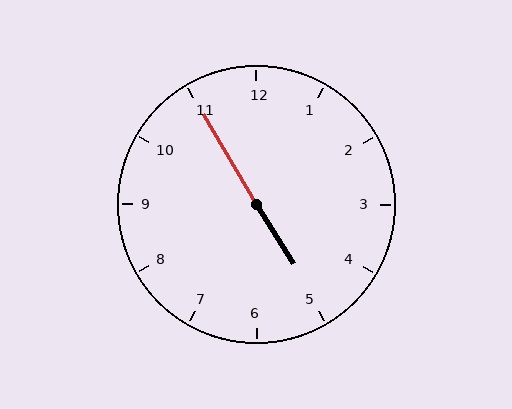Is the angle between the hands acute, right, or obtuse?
It is obtuse.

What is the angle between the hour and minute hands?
Approximately 178 degrees.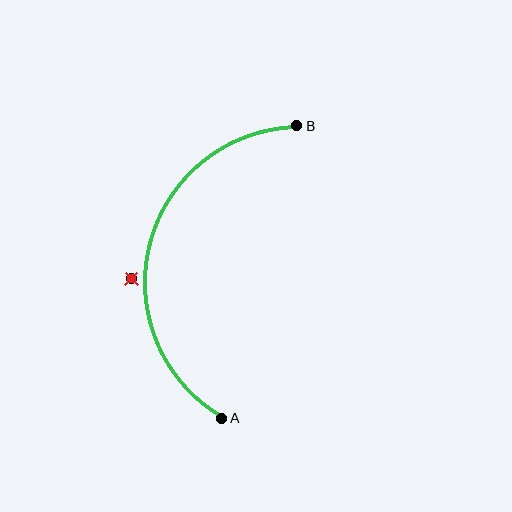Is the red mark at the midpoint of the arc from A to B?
No — the red mark does not lie on the arc at all. It sits slightly outside the curve.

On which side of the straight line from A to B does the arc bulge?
The arc bulges to the left of the straight line connecting A and B.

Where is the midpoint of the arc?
The arc midpoint is the point on the curve farthest from the straight line joining A and B. It sits to the left of that line.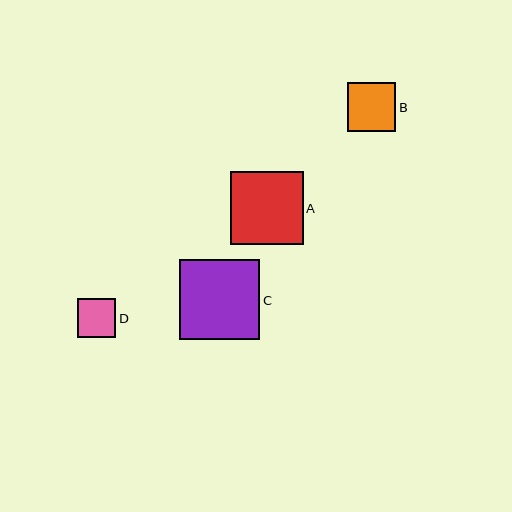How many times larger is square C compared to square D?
Square C is approximately 2.1 times the size of square D.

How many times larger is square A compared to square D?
Square A is approximately 1.9 times the size of square D.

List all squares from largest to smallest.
From largest to smallest: C, A, B, D.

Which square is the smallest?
Square D is the smallest with a size of approximately 38 pixels.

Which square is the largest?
Square C is the largest with a size of approximately 80 pixels.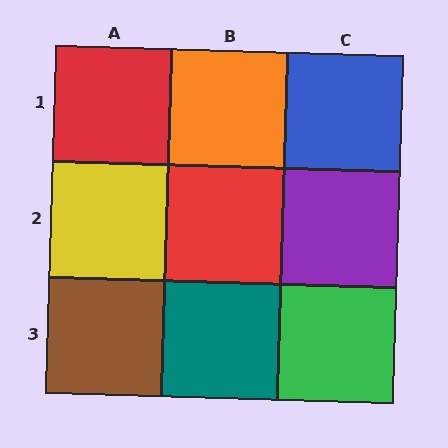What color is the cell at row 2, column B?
Red.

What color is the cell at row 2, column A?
Yellow.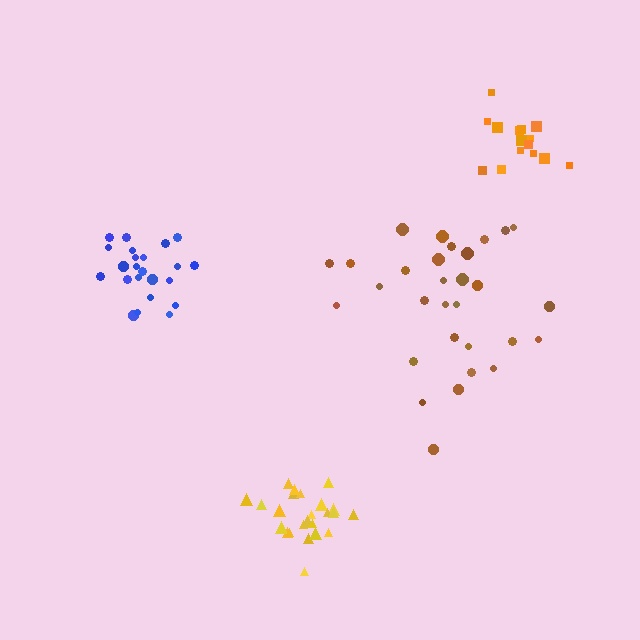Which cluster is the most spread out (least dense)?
Brown.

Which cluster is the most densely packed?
Yellow.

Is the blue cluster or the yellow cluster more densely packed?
Yellow.